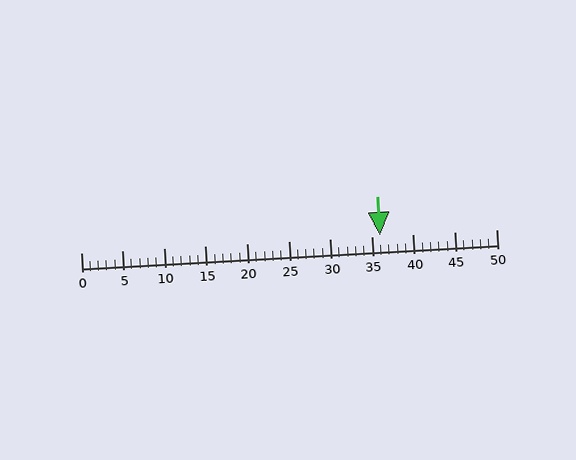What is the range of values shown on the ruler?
The ruler shows values from 0 to 50.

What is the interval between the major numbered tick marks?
The major tick marks are spaced 5 units apart.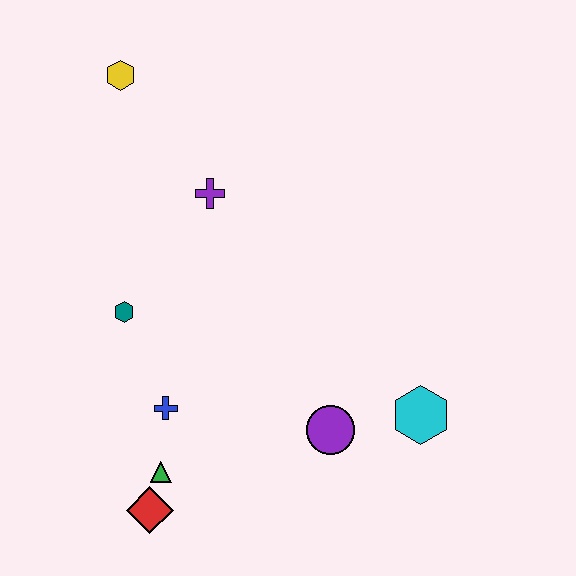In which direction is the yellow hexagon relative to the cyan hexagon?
The yellow hexagon is above the cyan hexagon.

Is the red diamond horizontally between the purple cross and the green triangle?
No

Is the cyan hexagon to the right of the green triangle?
Yes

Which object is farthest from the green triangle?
The yellow hexagon is farthest from the green triangle.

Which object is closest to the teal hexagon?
The blue cross is closest to the teal hexagon.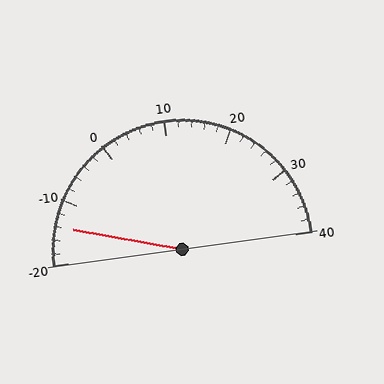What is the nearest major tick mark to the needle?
The nearest major tick mark is -10.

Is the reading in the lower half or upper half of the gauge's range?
The reading is in the lower half of the range (-20 to 40).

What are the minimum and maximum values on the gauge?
The gauge ranges from -20 to 40.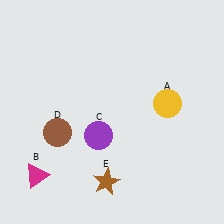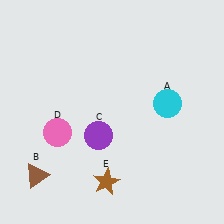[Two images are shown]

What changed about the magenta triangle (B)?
In Image 1, B is magenta. In Image 2, it changed to brown.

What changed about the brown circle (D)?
In Image 1, D is brown. In Image 2, it changed to pink.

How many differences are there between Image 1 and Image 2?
There are 3 differences between the two images.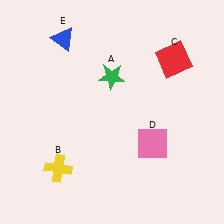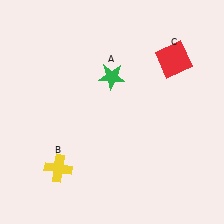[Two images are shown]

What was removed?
The blue triangle (E), the pink square (D) were removed in Image 2.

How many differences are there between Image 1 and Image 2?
There are 2 differences between the two images.